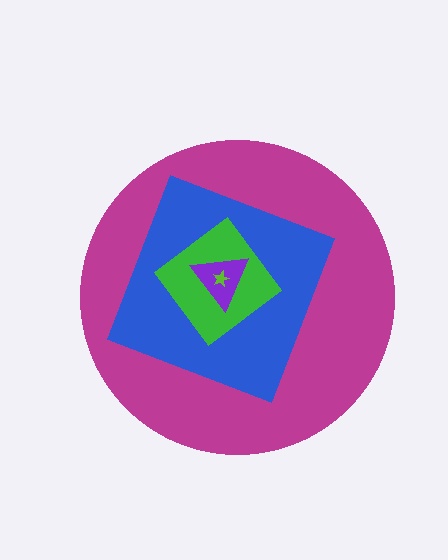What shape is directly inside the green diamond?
The purple triangle.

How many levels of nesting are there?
5.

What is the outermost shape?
The magenta circle.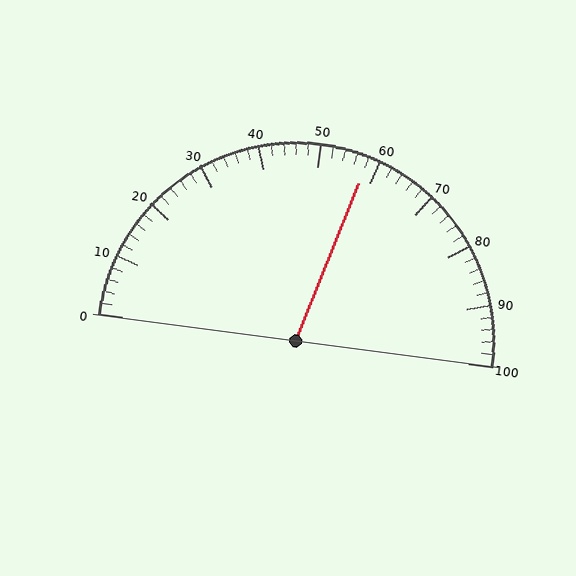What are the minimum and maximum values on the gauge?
The gauge ranges from 0 to 100.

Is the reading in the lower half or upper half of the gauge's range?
The reading is in the upper half of the range (0 to 100).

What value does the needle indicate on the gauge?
The needle indicates approximately 58.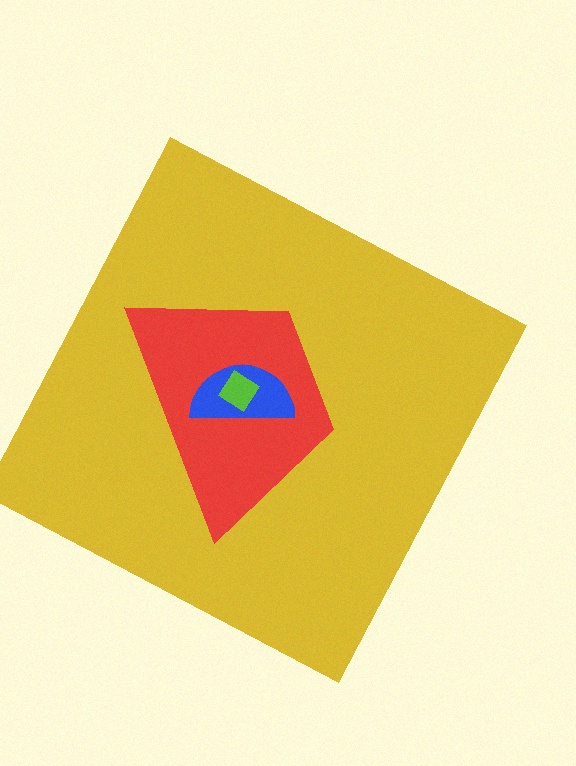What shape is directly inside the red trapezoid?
The blue semicircle.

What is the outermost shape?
The yellow square.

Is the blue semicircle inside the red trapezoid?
Yes.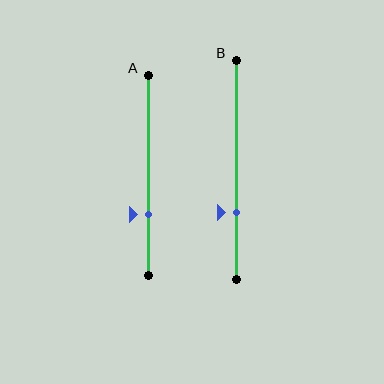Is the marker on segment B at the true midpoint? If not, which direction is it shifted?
No, the marker on segment B is shifted downward by about 20% of the segment length.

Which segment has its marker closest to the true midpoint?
Segment A has its marker closest to the true midpoint.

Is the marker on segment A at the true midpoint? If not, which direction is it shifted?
No, the marker on segment A is shifted downward by about 19% of the segment length.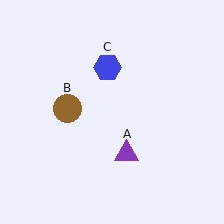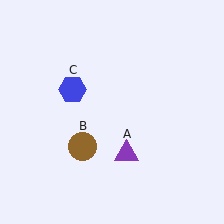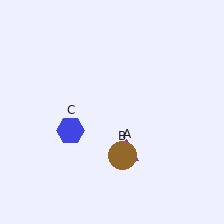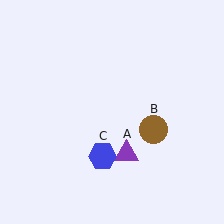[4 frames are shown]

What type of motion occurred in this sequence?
The brown circle (object B), blue hexagon (object C) rotated counterclockwise around the center of the scene.